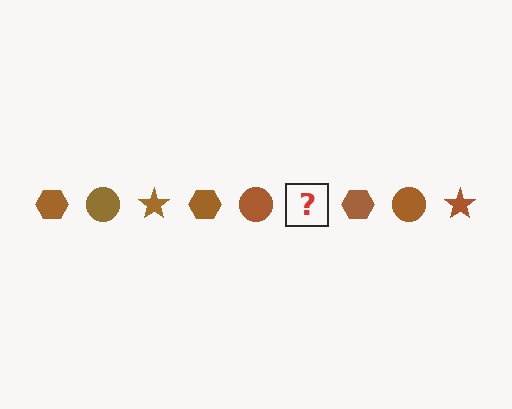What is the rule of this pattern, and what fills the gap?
The rule is that the pattern cycles through hexagon, circle, star shapes in brown. The gap should be filled with a brown star.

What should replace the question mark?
The question mark should be replaced with a brown star.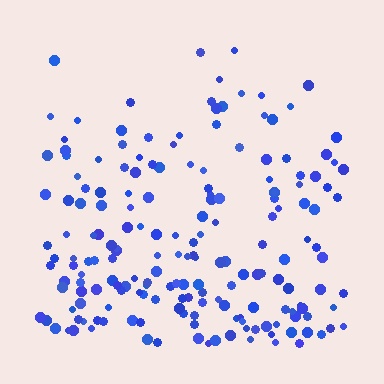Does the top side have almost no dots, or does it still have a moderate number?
Still a moderate number, just noticeably fewer than the bottom.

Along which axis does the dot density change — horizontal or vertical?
Vertical.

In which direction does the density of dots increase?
From top to bottom, with the bottom side densest.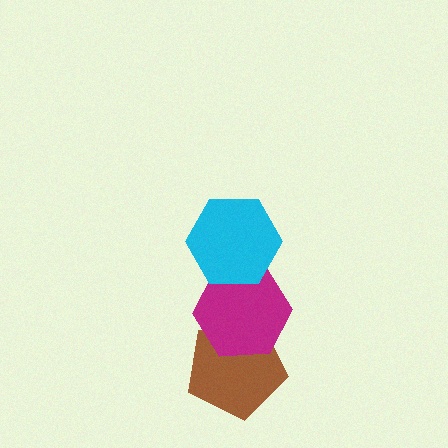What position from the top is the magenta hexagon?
The magenta hexagon is 2nd from the top.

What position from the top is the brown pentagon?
The brown pentagon is 3rd from the top.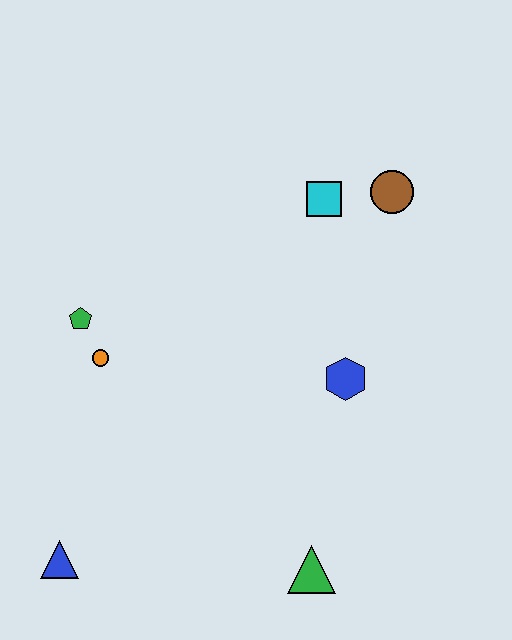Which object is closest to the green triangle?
The blue hexagon is closest to the green triangle.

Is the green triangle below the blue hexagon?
Yes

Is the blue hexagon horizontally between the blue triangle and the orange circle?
No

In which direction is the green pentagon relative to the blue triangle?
The green pentagon is above the blue triangle.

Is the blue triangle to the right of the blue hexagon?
No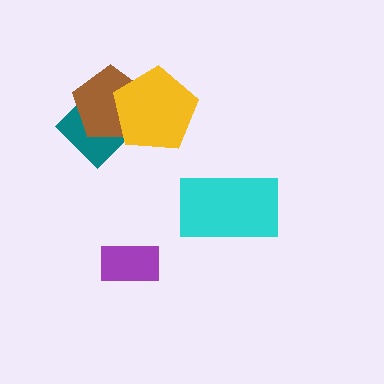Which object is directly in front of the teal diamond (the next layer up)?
The brown pentagon is directly in front of the teal diamond.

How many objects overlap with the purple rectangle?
0 objects overlap with the purple rectangle.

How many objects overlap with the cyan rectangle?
0 objects overlap with the cyan rectangle.